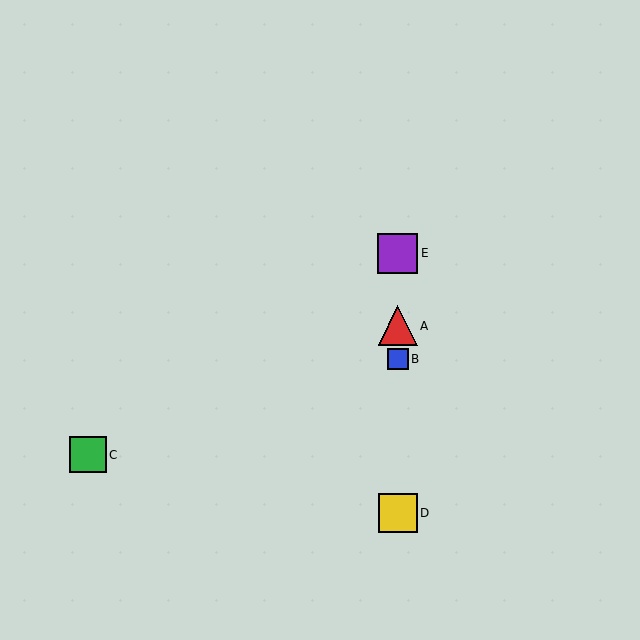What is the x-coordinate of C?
Object C is at x≈88.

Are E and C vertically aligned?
No, E is at x≈398 and C is at x≈88.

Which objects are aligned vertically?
Objects A, B, D, E are aligned vertically.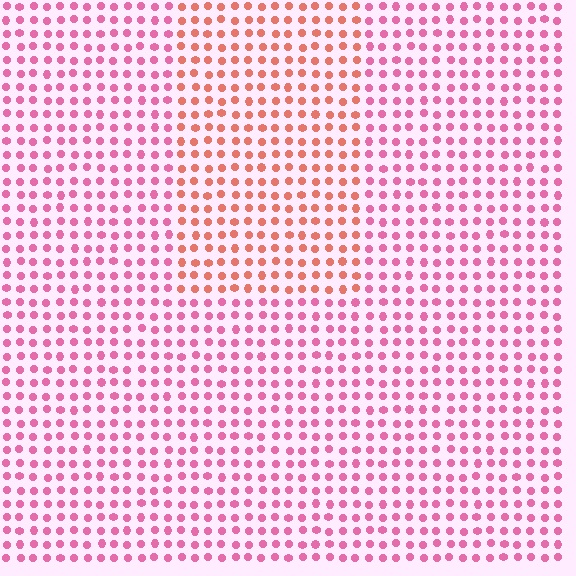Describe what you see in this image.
The image is filled with small pink elements in a uniform arrangement. A rectangle-shaped region is visible where the elements are tinted to a slightly different hue, forming a subtle color boundary.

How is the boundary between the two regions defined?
The boundary is defined purely by a slight shift in hue (about 36 degrees). Spacing, size, and orientation are identical on both sides.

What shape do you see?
I see a rectangle.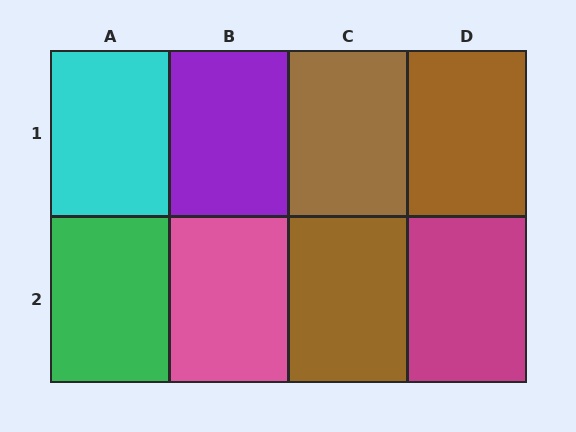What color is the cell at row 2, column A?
Green.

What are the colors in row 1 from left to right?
Cyan, purple, brown, brown.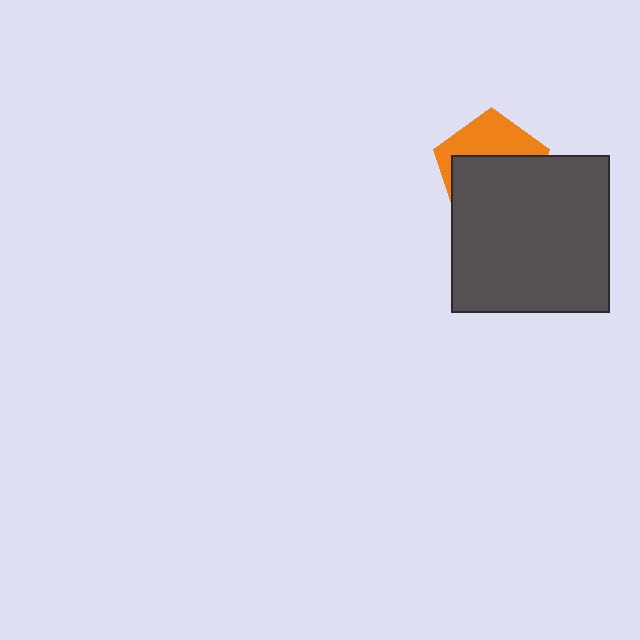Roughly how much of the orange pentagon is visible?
A small part of it is visible (roughly 39%).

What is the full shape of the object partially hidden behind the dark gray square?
The partially hidden object is an orange pentagon.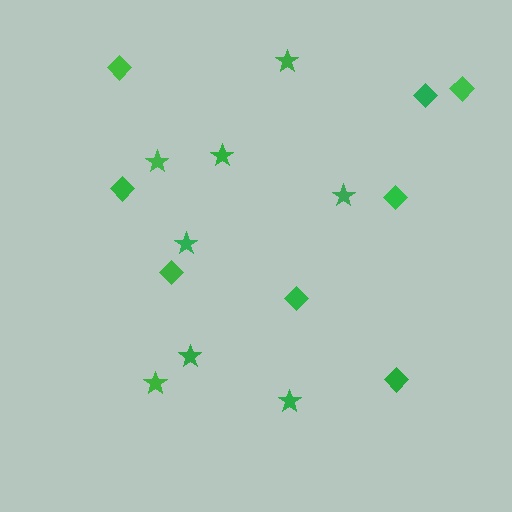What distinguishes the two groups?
There are 2 groups: one group of diamonds (8) and one group of stars (8).